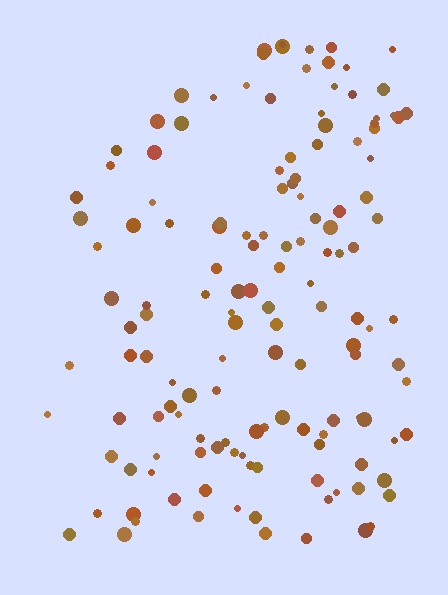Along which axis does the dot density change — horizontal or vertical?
Horizontal.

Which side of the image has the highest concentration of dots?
The right.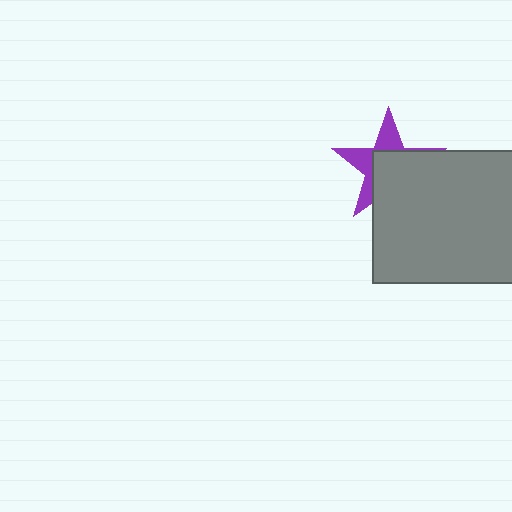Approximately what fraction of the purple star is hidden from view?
Roughly 59% of the purple star is hidden behind the gray rectangle.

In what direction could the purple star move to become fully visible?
The purple star could move toward the upper-left. That would shift it out from behind the gray rectangle entirely.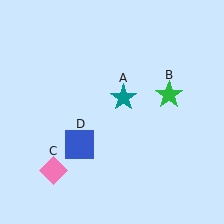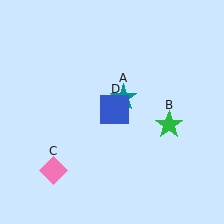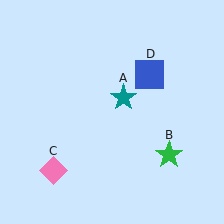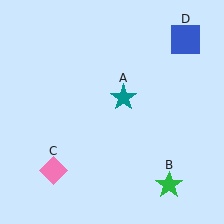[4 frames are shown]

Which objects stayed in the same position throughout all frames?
Teal star (object A) and pink diamond (object C) remained stationary.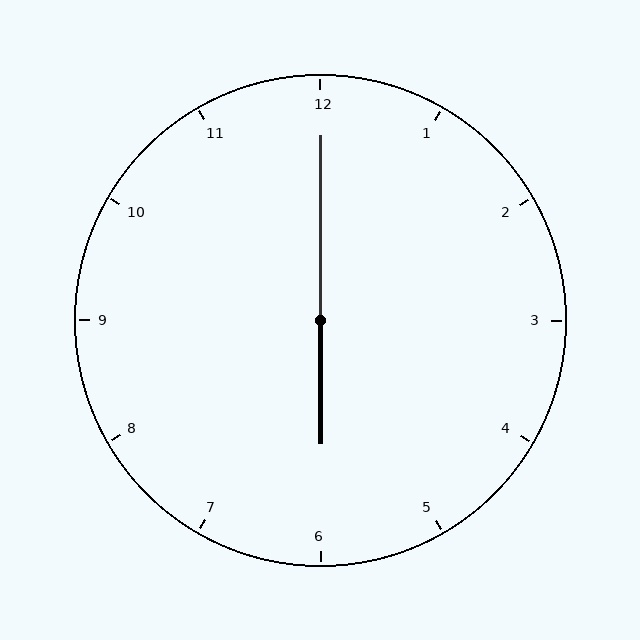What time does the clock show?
6:00.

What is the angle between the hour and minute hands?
Approximately 180 degrees.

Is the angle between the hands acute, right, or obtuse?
It is obtuse.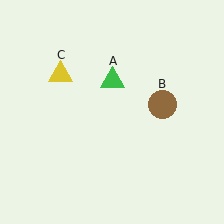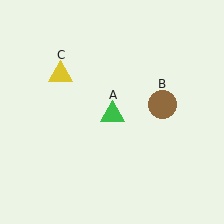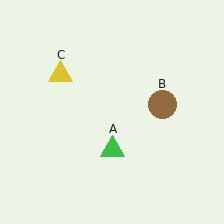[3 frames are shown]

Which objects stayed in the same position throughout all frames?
Brown circle (object B) and yellow triangle (object C) remained stationary.